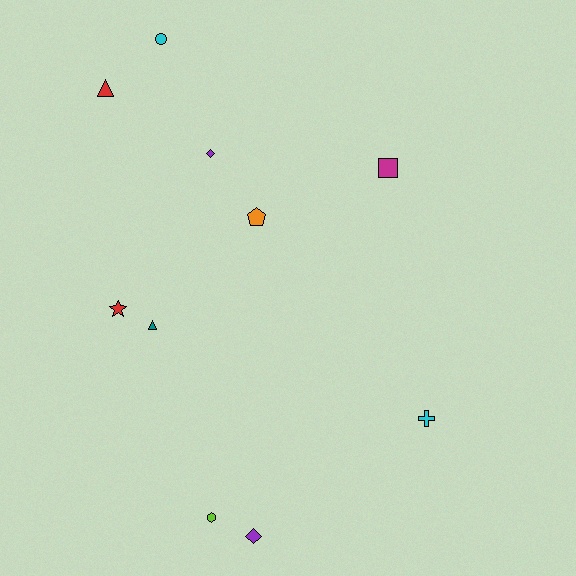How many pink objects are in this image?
There are no pink objects.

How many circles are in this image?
There is 1 circle.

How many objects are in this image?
There are 10 objects.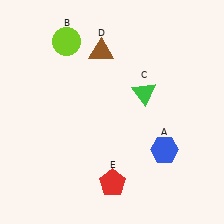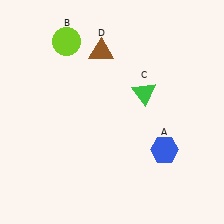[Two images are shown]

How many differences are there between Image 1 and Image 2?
There is 1 difference between the two images.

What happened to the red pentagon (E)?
The red pentagon (E) was removed in Image 2. It was in the bottom-right area of Image 1.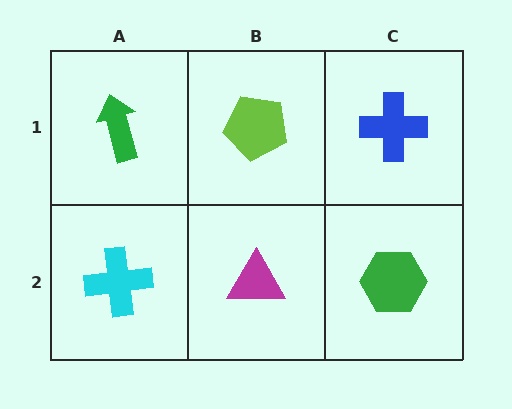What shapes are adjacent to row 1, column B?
A magenta triangle (row 2, column B), a green arrow (row 1, column A), a blue cross (row 1, column C).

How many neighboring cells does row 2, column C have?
2.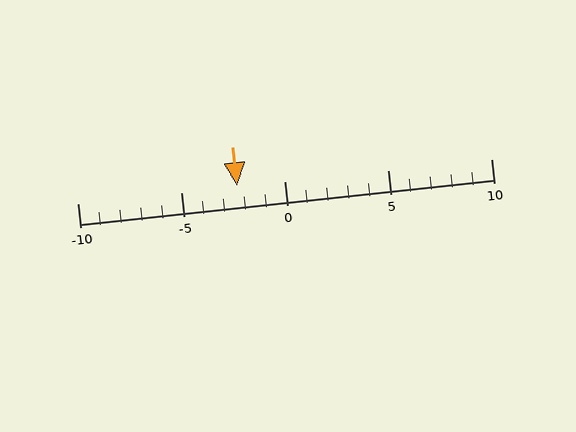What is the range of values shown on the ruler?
The ruler shows values from -10 to 10.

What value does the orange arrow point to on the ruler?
The orange arrow points to approximately -2.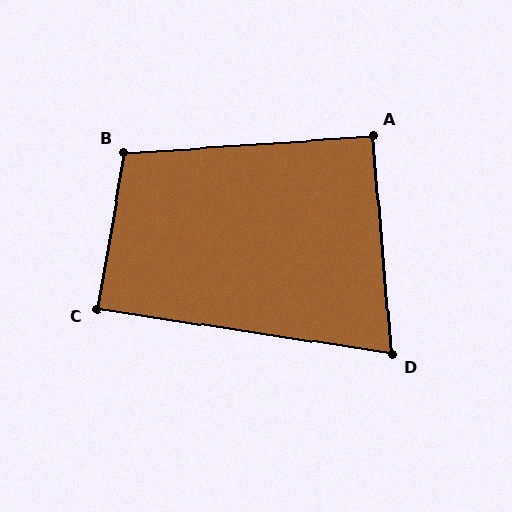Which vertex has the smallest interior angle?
D, at approximately 76 degrees.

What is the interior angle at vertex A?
Approximately 91 degrees (approximately right).